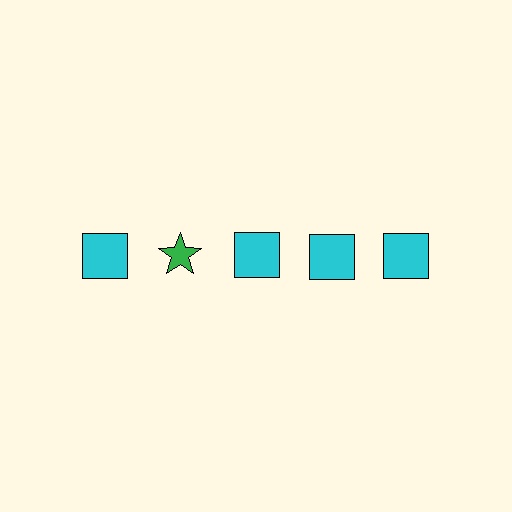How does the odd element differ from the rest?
It differs in both color (green instead of cyan) and shape (star instead of square).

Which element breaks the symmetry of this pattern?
The green star in the top row, second from left column breaks the symmetry. All other shapes are cyan squares.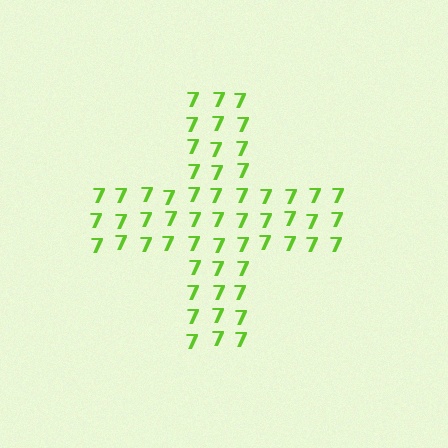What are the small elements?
The small elements are digit 7's.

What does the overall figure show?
The overall figure shows a cross.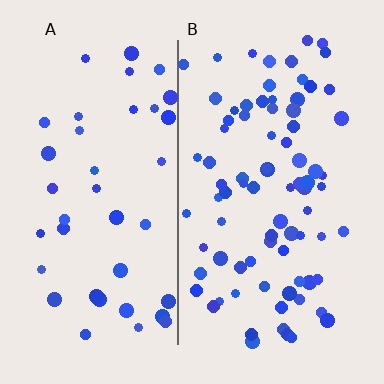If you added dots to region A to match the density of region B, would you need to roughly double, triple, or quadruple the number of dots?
Approximately double.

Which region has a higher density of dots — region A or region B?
B (the right).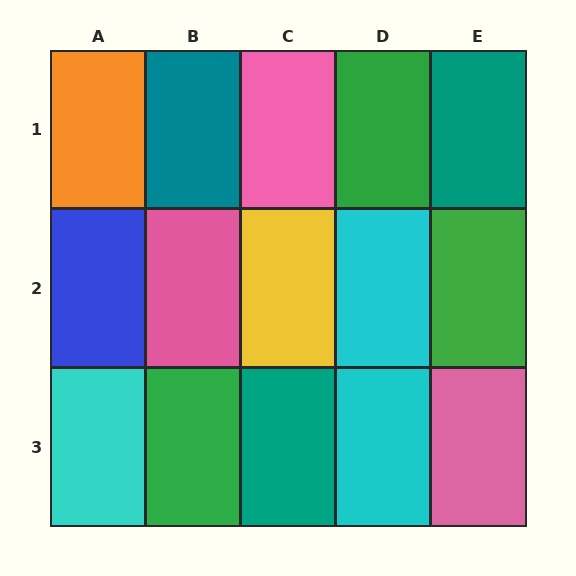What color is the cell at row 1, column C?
Pink.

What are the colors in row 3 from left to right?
Cyan, green, teal, cyan, pink.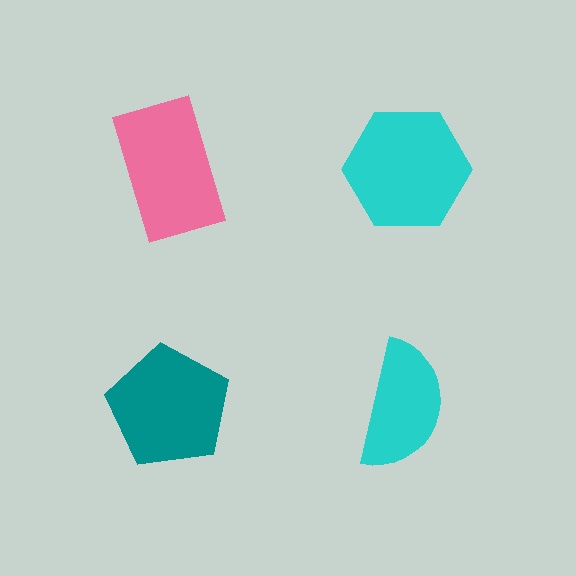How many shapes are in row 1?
2 shapes.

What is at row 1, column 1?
A pink rectangle.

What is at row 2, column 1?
A teal pentagon.